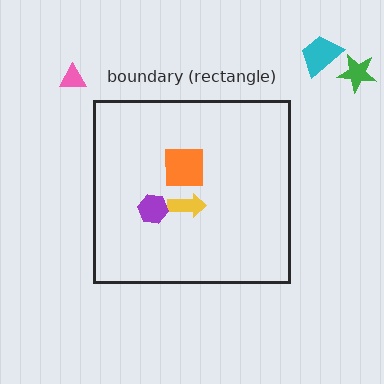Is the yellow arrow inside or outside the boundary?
Inside.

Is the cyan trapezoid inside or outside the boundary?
Outside.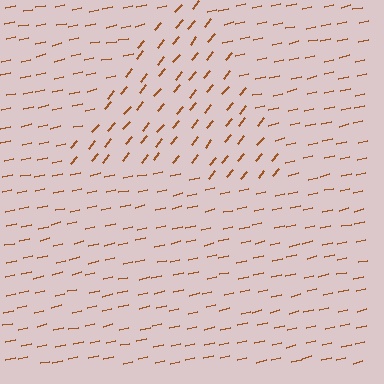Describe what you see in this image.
The image is filled with small brown line segments. A triangle region in the image has lines oriented differently from the surrounding lines, creating a visible texture boundary.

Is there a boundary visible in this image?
Yes, there is a texture boundary formed by a change in line orientation.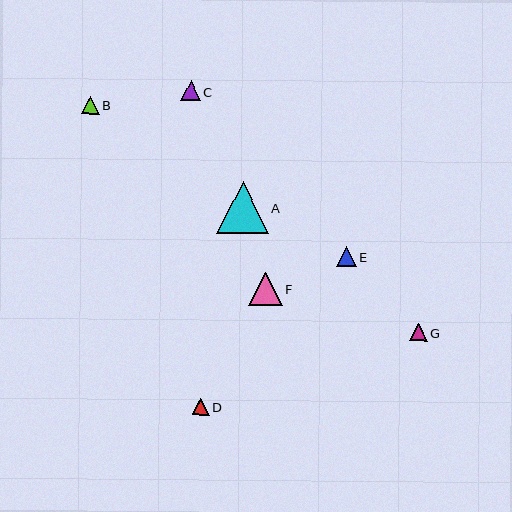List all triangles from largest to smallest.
From largest to smallest: A, F, C, E, B, G, D.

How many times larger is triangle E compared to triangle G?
Triangle E is approximately 1.2 times the size of triangle G.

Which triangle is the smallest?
Triangle D is the smallest with a size of approximately 17 pixels.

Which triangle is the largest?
Triangle A is the largest with a size of approximately 52 pixels.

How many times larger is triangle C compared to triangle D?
Triangle C is approximately 1.2 times the size of triangle D.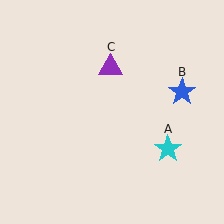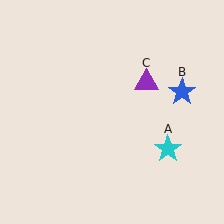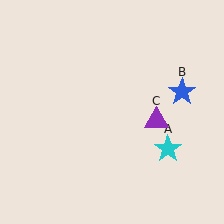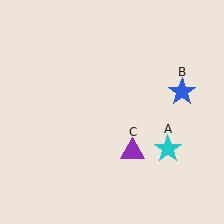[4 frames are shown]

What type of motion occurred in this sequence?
The purple triangle (object C) rotated clockwise around the center of the scene.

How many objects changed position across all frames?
1 object changed position: purple triangle (object C).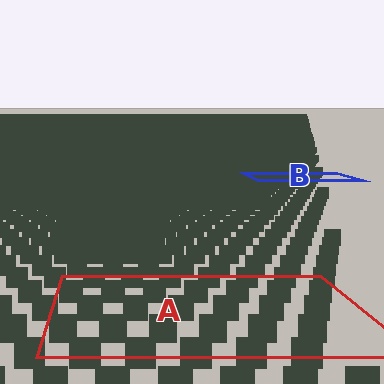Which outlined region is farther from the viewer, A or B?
Region B is farther from the viewer — the texture elements inside it appear smaller and more densely packed.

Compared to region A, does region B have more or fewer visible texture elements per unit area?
Region B has more texture elements per unit area — they are packed more densely because it is farther away.